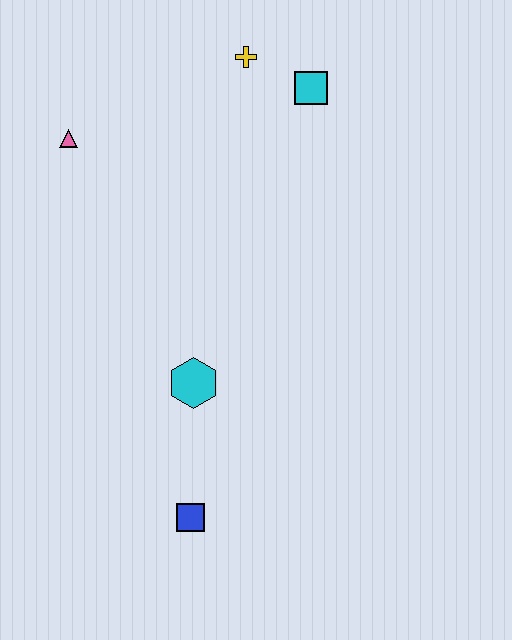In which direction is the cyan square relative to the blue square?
The cyan square is above the blue square.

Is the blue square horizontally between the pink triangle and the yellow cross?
Yes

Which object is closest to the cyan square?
The yellow cross is closest to the cyan square.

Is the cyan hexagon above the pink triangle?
No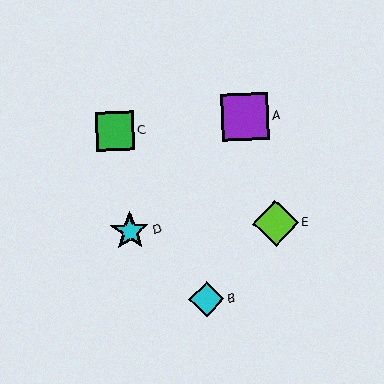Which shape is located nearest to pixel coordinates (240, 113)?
The purple square (labeled A) at (245, 117) is nearest to that location.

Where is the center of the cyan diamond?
The center of the cyan diamond is at (207, 299).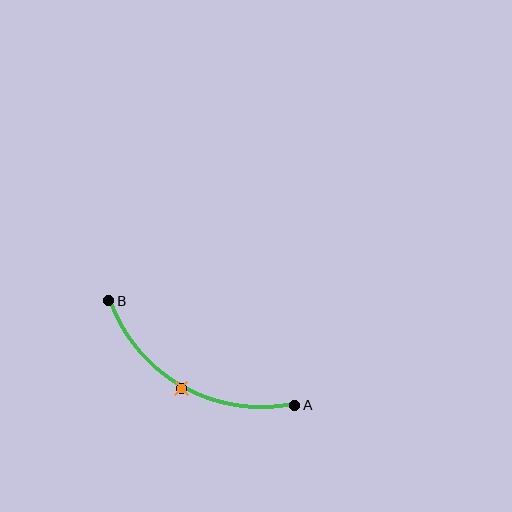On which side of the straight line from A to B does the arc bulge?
The arc bulges below the straight line connecting A and B.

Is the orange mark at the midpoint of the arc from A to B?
Yes. The orange mark lies on the arc at equal arc-length from both A and B — it is the arc midpoint.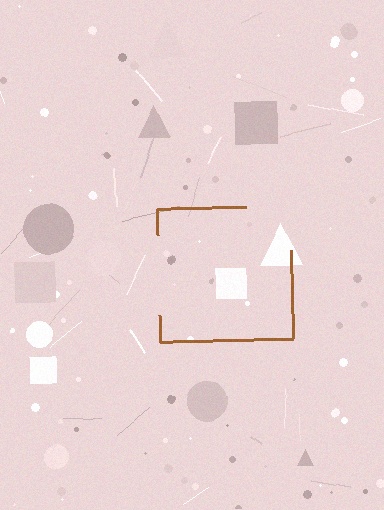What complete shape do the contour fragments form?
The contour fragments form a square.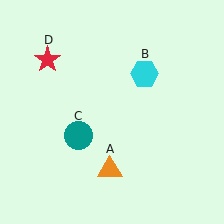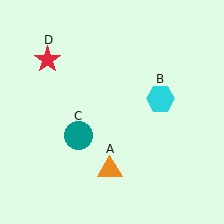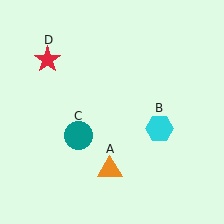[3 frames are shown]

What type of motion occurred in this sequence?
The cyan hexagon (object B) rotated clockwise around the center of the scene.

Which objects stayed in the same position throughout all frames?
Orange triangle (object A) and teal circle (object C) and red star (object D) remained stationary.